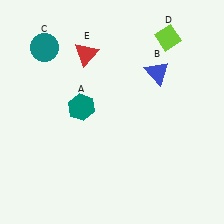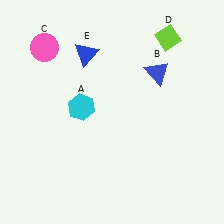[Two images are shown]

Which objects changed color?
A changed from teal to cyan. C changed from teal to pink. E changed from red to blue.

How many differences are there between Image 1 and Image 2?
There are 3 differences between the two images.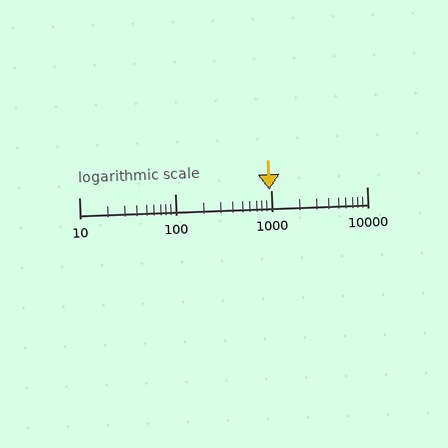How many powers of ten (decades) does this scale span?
The scale spans 3 decades, from 10 to 10000.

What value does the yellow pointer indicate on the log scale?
The pointer indicates approximately 970.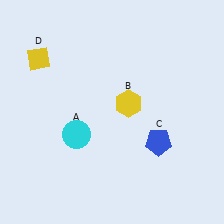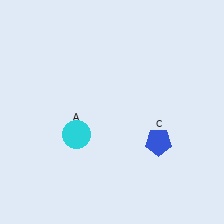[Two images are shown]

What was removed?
The yellow diamond (D), the yellow hexagon (B) were removed in Image 2.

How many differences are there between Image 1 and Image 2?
There are 2 differences between the two images.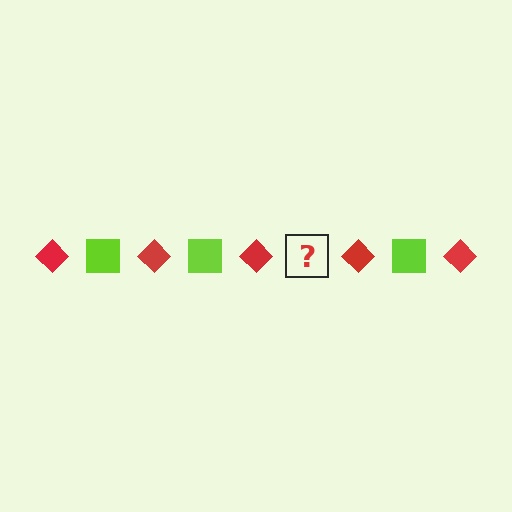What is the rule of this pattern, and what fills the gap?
The rule is that the pattern alternates between red diamond and lime square. The gap should be filled with a lime square.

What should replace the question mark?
The question mark should be replaced with a lime square.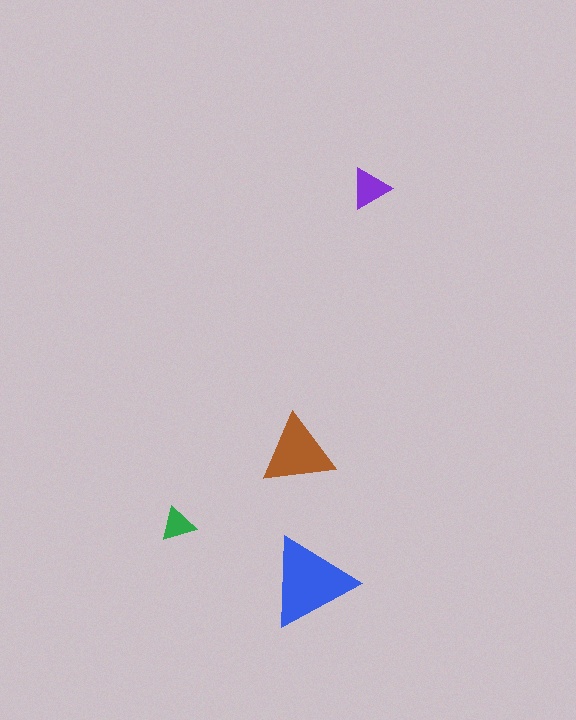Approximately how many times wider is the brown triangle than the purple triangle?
About 2 times wider.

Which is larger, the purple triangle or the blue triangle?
The blue one.